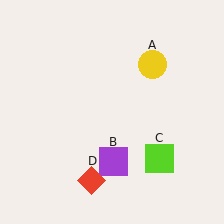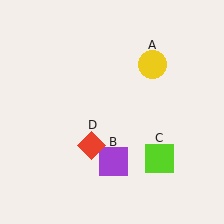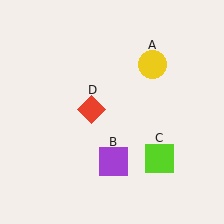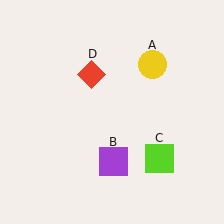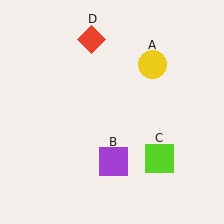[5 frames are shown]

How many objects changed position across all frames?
1 object changed position: red diamond (object D).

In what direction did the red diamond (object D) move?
The red diamond (object D) moved up.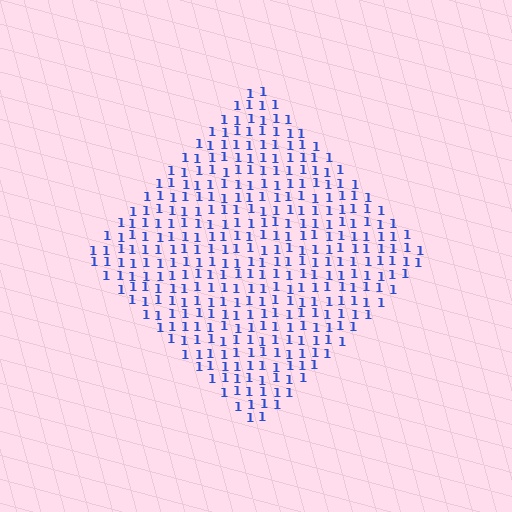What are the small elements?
The small elements are digit 1's.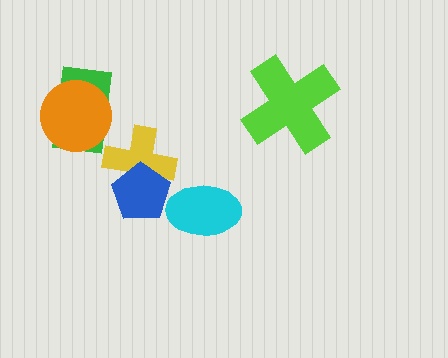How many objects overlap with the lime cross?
0 objects overlap with the lime cross.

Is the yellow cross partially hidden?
Yes, it is partially covered by another shape.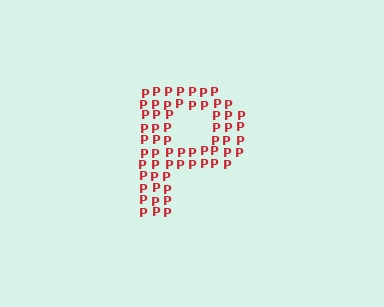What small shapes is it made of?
It is made of small letter P's.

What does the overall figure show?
The overall figure shows the letter P.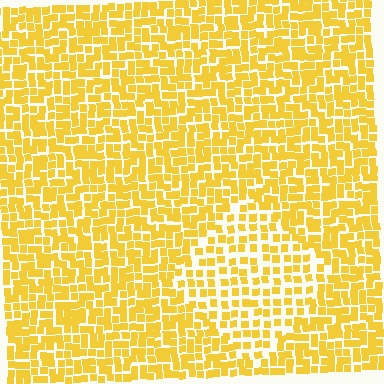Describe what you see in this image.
The image contains small yellow elements arranged at two different densities. A diamond-shaped region is visible where the elements are less densely packed than the surrounding area.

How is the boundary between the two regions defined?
The boundary is defined by a change in element density (approximately 1.7x ratio). All elements are the same color, size, and shape.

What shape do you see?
I see a diamond.